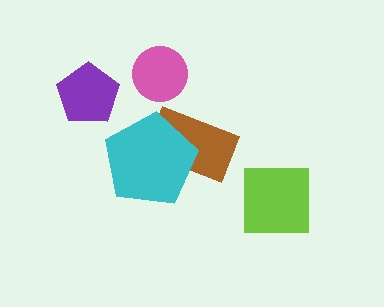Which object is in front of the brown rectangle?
The cyan pentagon is in front of the brown rectangle.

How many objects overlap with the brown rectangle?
1 object overlaps with the brown rectangle.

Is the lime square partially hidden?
No, no other shape covers it.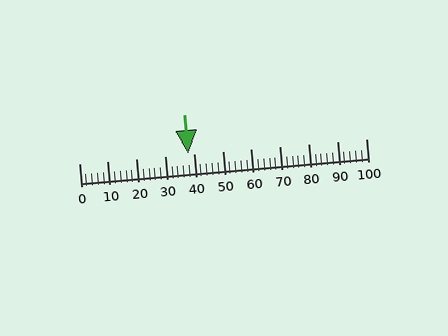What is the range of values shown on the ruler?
The ruler shows values from 0 to 100.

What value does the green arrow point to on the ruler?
The green arrow points to approximately 38.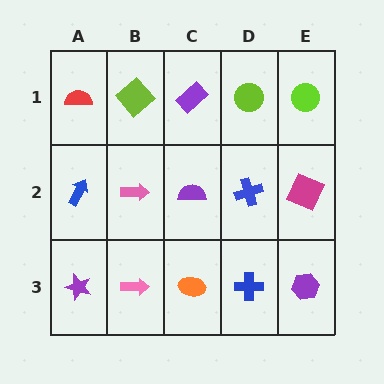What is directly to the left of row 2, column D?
A purple semicircle.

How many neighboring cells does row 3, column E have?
2.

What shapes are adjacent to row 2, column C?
A purple rectangle (row 1, column C), an orange ellipse (row 3, column C), a pink arrow (row 2, column B), a blue cross (row 2, column D).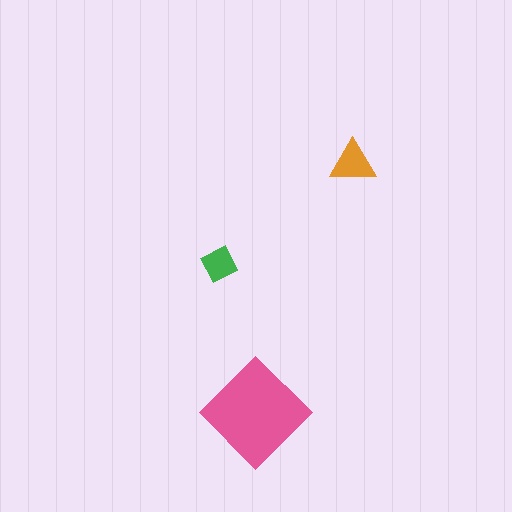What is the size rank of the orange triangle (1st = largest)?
2nd.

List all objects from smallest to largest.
The green square, the orange triangle, the pink diamond.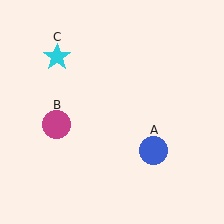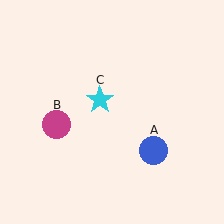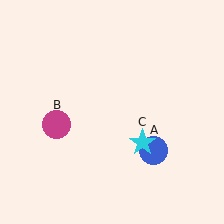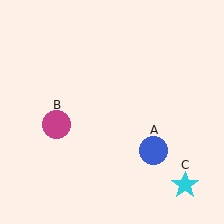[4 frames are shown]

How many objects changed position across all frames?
1 object changed position: cyan star (object C).